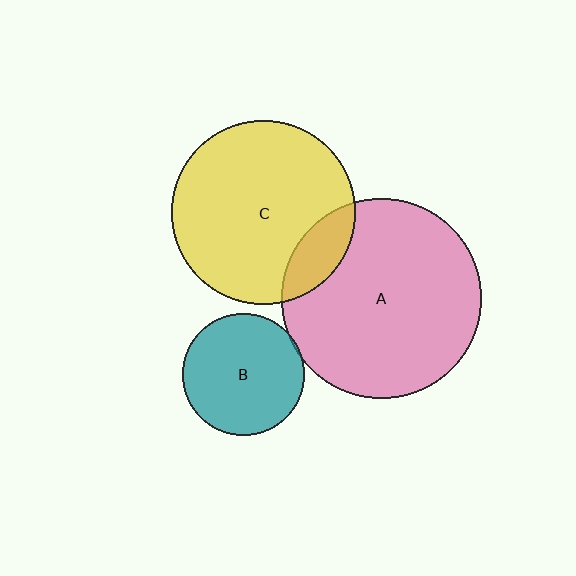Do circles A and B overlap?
Yes.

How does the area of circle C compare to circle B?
Approximately 2.3 times.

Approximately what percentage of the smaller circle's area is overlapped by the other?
Approximately 5%.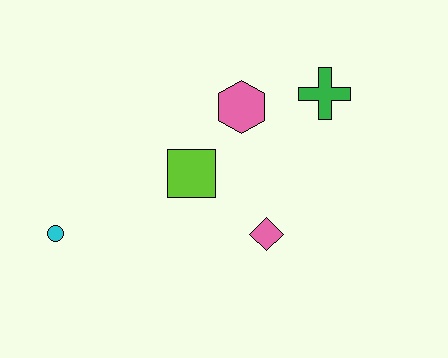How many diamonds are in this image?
There is 1 diamond.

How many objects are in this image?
There are 5 objects.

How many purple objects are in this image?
There are no purple objects.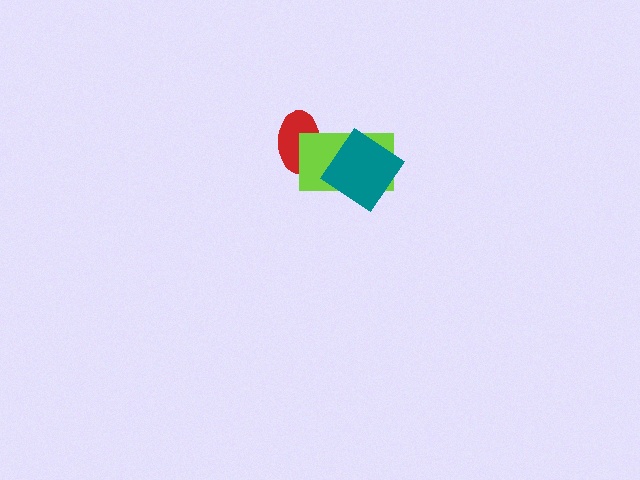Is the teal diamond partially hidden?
No, no other shape covers it.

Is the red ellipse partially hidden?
Yes, it is partially covered by another shape.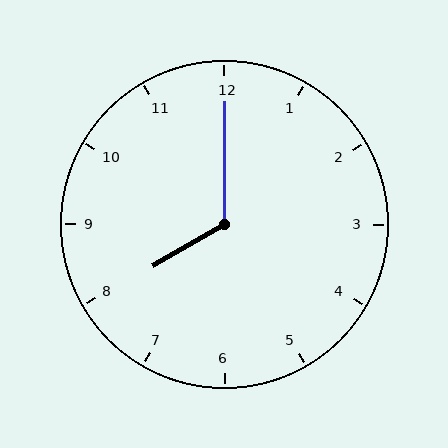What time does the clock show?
8:00.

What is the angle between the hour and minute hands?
Approximately 120 degrees.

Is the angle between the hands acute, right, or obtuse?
It is obtuse.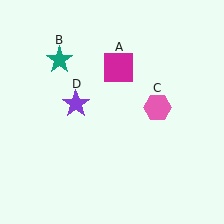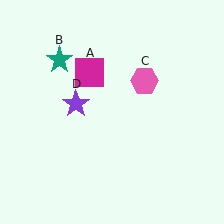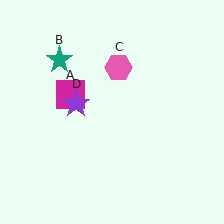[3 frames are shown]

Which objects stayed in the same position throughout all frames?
Teal star (object B) and purple star (object D) remained stationary.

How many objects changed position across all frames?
2 objects changed position: magenta square (object A), pink hexagon (object C).